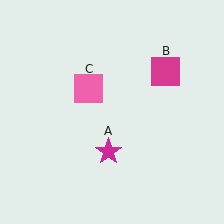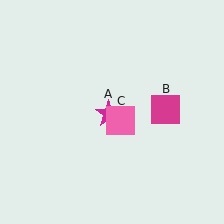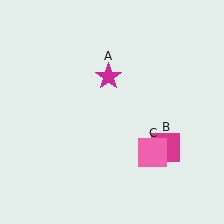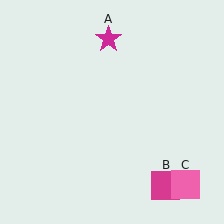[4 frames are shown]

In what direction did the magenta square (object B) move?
The magenta square (object B) moved down.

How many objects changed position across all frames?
3 objects changed position: magenta star (object A), magenta square (object B), pink square (object C).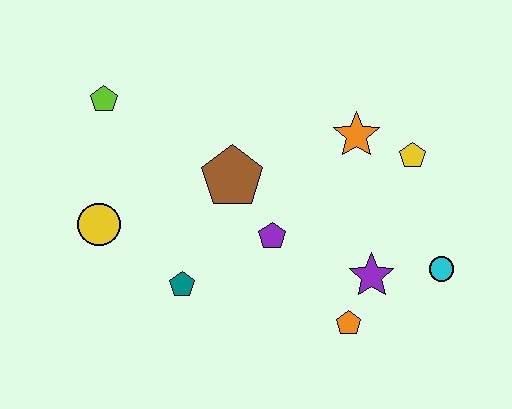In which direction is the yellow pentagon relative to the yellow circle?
The yellow pentagon is to the right of the yellow circle.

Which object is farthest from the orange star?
The yellow circle is farthest from the orange star.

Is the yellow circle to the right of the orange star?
No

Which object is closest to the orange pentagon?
The purple star is closest to the orange pentagon.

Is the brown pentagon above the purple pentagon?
Yes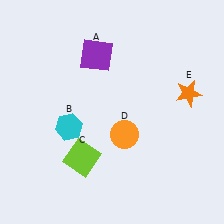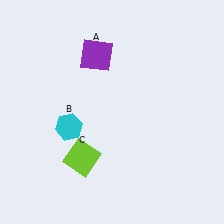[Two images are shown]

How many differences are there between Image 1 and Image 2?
There are 2 differences between the two images.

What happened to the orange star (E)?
The orange star (E) was removed in Image 2. It was in the top-right area of Image 1.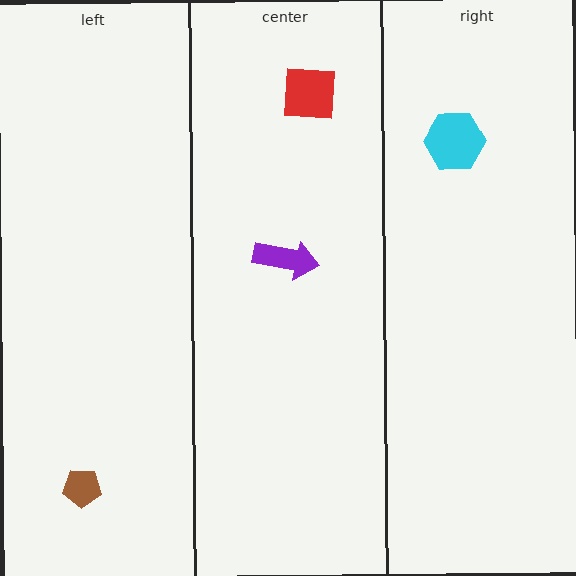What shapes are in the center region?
The purple arrow, the red square.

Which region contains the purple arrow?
The center region.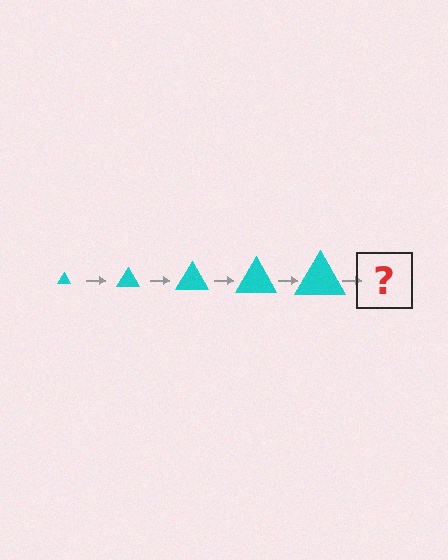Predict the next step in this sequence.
The next step is a cyan triangle, larger than the previous one.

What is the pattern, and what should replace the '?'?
The pattern is that the triangle gets progressively larger each step. The '?' should be a cyan triangle, larger than the previous one.